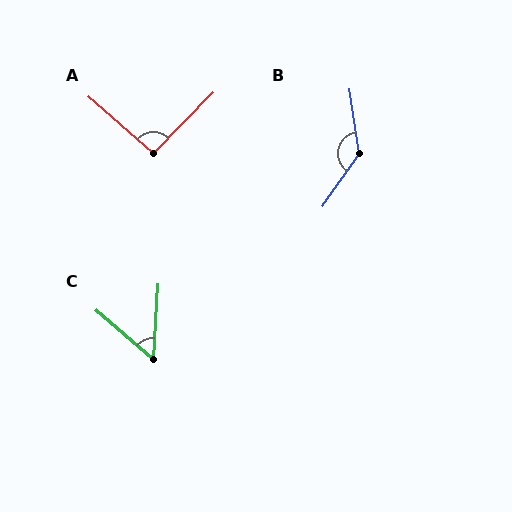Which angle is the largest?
B, at approximately 137 degrees.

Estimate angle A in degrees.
Approximately 93 degrees.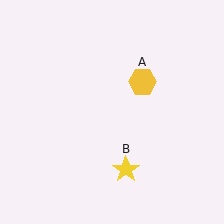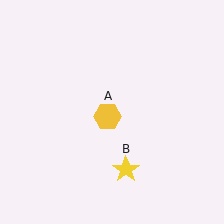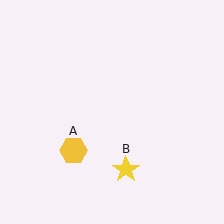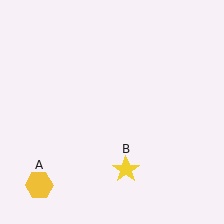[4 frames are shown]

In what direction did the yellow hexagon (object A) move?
The yellow hexagon (object A) moved down and to the left.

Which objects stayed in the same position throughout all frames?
Yellow star (object B) remained stationary.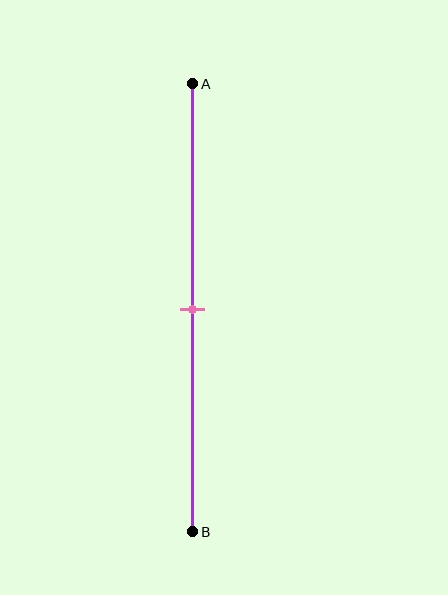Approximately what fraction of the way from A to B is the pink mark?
The pink mark is approximately 50% of the way from A to B.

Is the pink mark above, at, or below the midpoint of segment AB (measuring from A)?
The pink mark is approximately at the midpoint of segment AB.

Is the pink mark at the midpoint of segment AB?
Yes, the mark is approximately at the midpoint.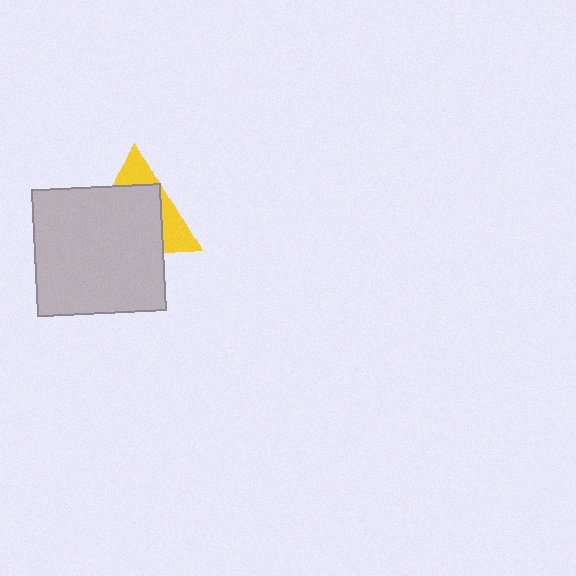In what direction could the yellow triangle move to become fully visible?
The yellow triangle could move up. That would shift it out from behind the light gray rectangle entirely.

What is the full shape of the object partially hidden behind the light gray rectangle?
The partially hidden object is a yellow triangle.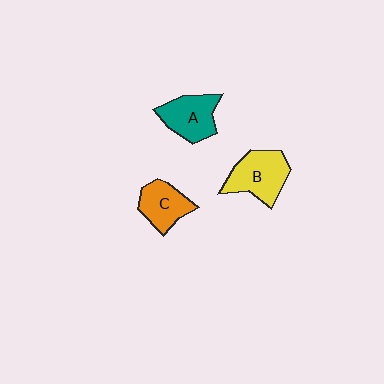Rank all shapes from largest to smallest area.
From largest to smallest: B (yellow), A (teal), C (orange).